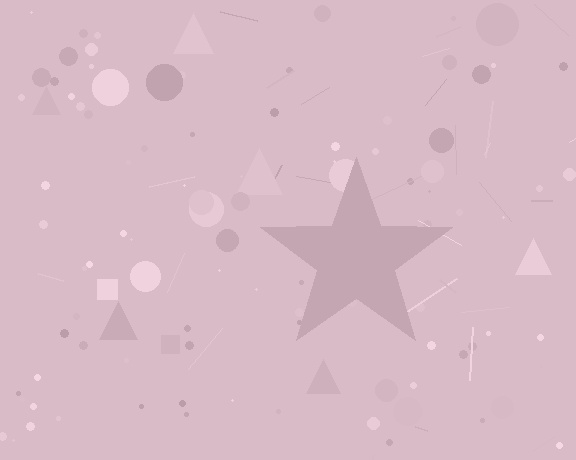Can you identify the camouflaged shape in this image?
The camouflaged shape is a star.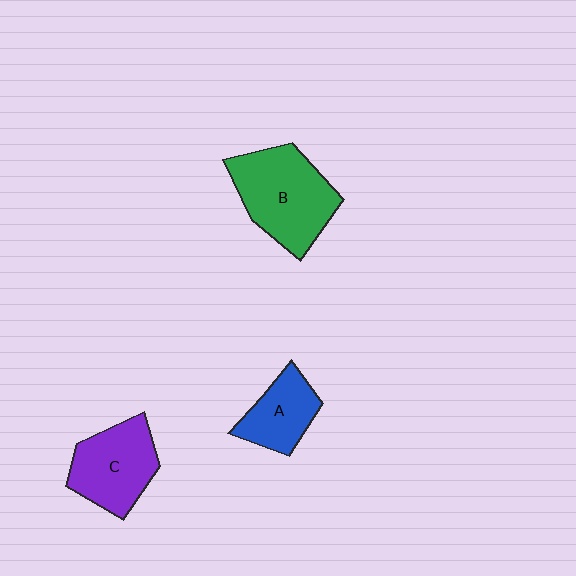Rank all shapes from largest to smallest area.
From largest to smallest: B (green), C (purple), A (blue).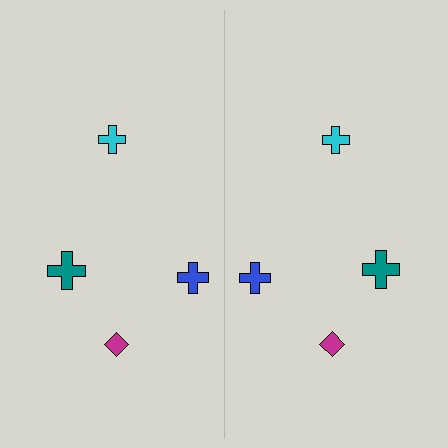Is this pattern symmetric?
Yes, this pattern has bilateral (reflection) symmetry.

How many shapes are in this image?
There are 8 shapes in this image.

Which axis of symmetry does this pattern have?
The pattern has a vertical axis of symmetry running through the center of the image.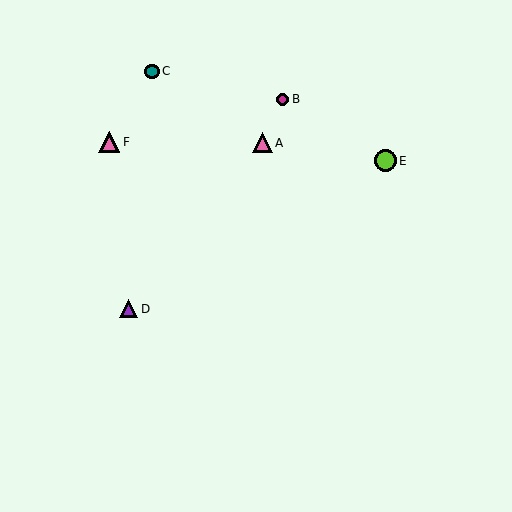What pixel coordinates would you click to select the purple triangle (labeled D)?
Click at (129, 309) to select the purple triangle D.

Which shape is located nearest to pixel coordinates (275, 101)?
The magenta circle (labeled B) at (283, 99) is nearest to that location.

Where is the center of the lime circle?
The center of the lime circle is at (386, 161).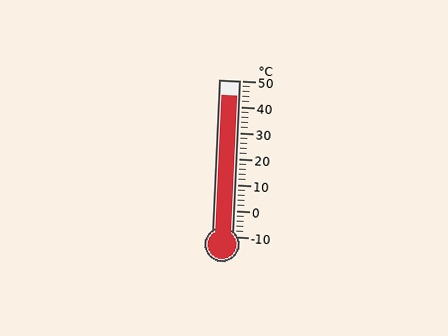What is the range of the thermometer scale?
The thermometer scale ranges from -10°C to 50°C.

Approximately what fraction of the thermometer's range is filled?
The thermometer is filled to approximately 90% of its range.